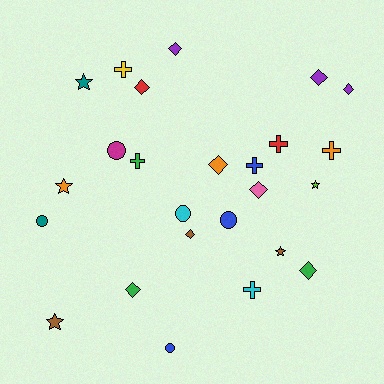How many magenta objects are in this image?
There is 1 magenta object.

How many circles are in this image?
There are 5 circles.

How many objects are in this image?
There are 25 objects.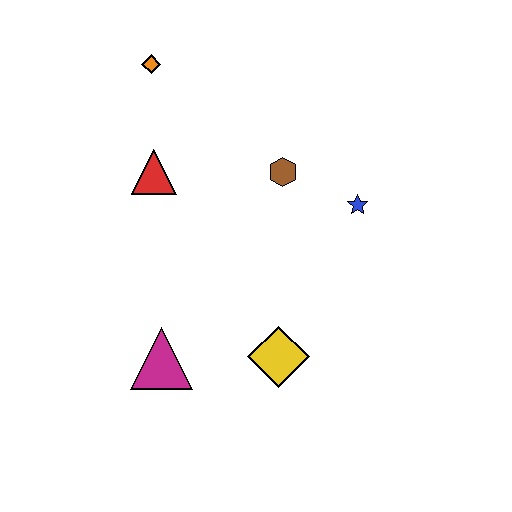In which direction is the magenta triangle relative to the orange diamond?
The magenta triangle is below the orange diamond.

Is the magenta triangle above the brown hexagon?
No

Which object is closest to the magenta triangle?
The yellow diamond is closest to the magenta triangle.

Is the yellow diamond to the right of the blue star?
No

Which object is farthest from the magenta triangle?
The orange diamond is farthest from the magenta triangle.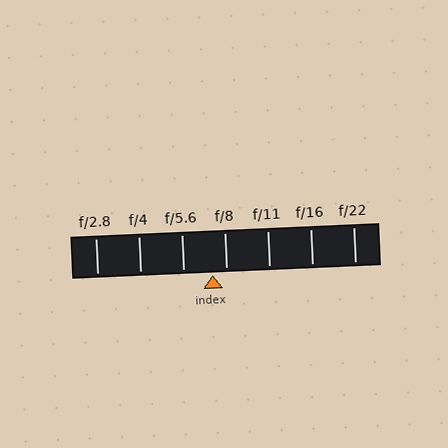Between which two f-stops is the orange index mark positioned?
The index mark is between f/5.6 and f/8.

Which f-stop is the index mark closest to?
The index mark is closest to f/8.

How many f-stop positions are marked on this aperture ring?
There are 7 f-stop positions marked.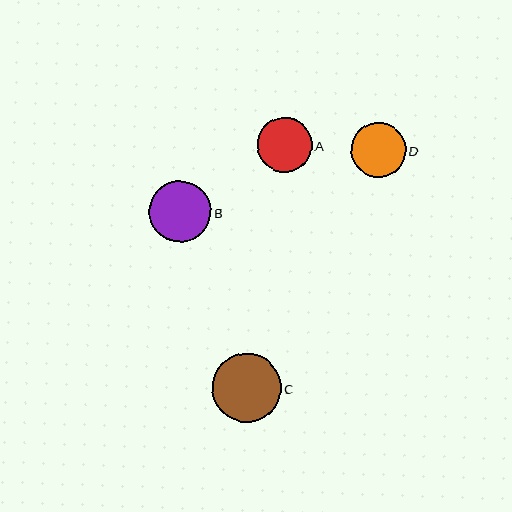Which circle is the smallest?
Circle A is the smallest with a size of approximately 55 pixels.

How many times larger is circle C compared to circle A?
Circle C is approximately 1.2 times the size of circle A.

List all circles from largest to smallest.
From largest to smallest: C, B, D, A.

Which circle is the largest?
Circle C is the largest with a size of approximately 68 pixels.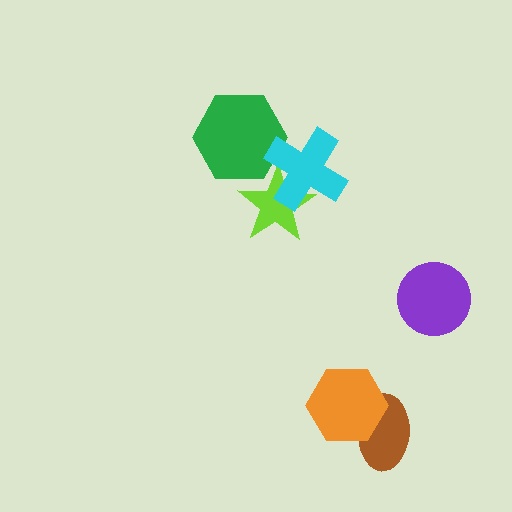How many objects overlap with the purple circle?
0 objects overlap with the purple circle.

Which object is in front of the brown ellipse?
The orange hexagon is in front of the brown ellipse.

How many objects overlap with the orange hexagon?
1 object overlaps with the orange hexagon.